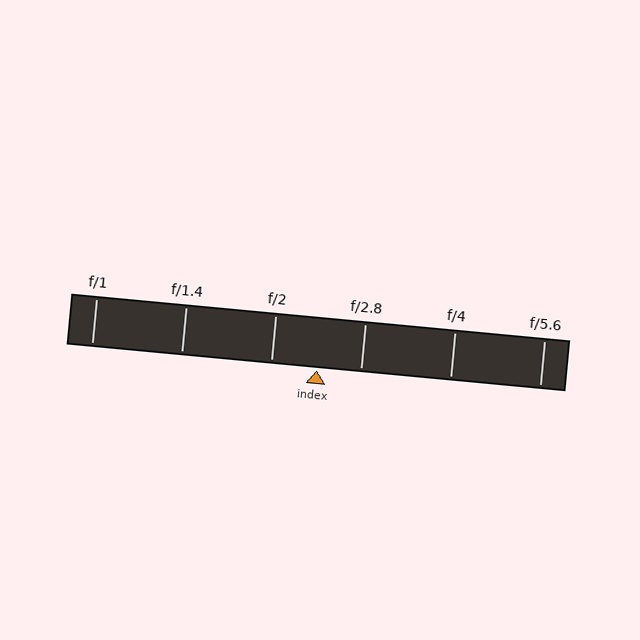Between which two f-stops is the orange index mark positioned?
The index mark is between f/2 and f/2.8.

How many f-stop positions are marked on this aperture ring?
There are 6 f-stop positions marked.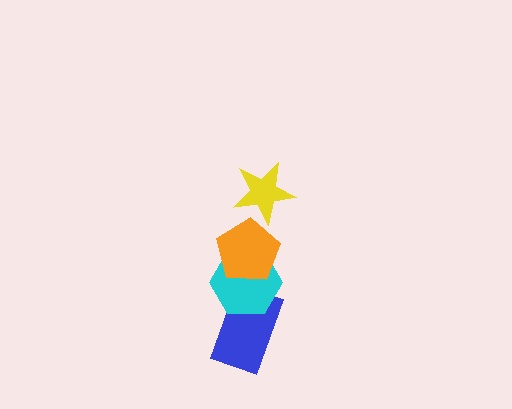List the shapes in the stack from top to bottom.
From top to bottom: the yellow star, the orange pentagon, the cyan hexagon, the blue rectangle.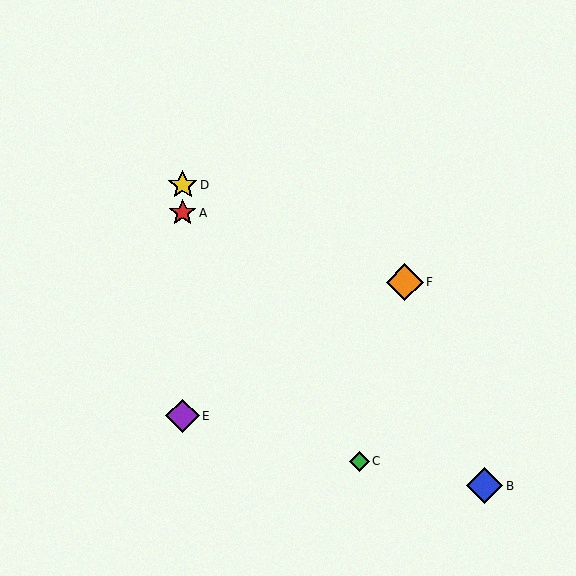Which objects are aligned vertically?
Objects A, D, E are aligned vertically.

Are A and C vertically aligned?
No, A is at x≈183 and C is at x≈359.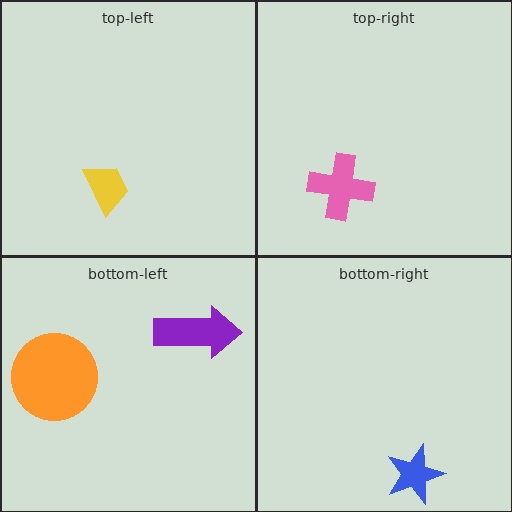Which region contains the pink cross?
The top-right region.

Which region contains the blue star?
The bottom-right region.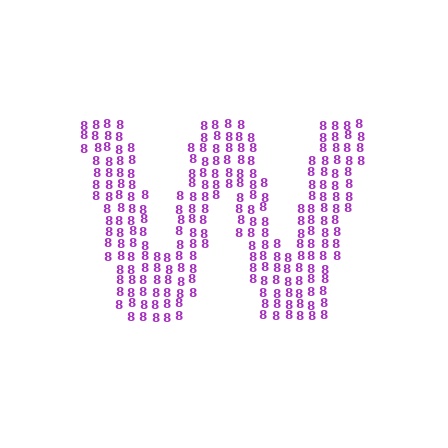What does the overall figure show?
The overall figure shows the letter W.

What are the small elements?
The small elements are digit 8's.